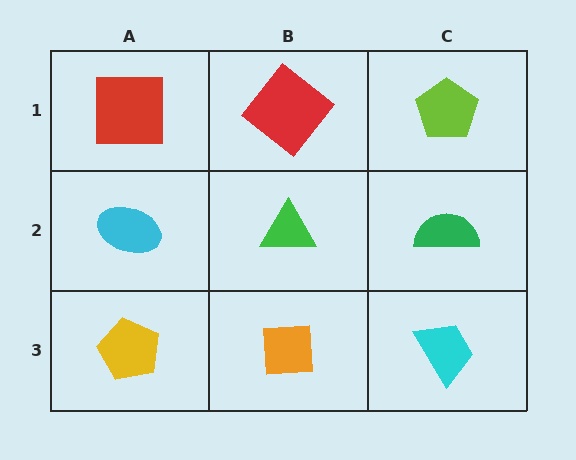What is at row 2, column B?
A green triangle.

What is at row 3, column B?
An orange square.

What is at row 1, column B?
A red diamond.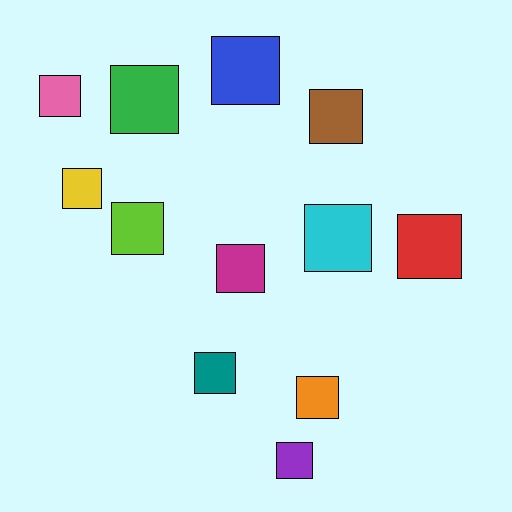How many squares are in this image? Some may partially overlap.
There are 12 squares.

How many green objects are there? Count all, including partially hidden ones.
There is 1 green object.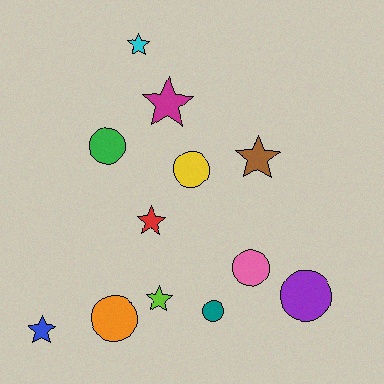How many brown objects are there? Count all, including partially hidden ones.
There is 1 brown object.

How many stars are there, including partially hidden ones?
There are 6 stars.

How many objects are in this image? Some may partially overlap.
There are 12 objects.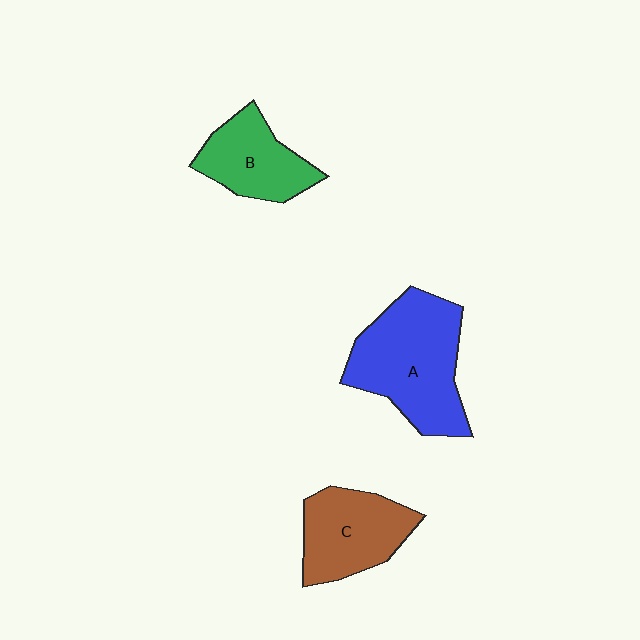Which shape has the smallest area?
Shape B (green).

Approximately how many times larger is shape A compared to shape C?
Approximately 1.5 times.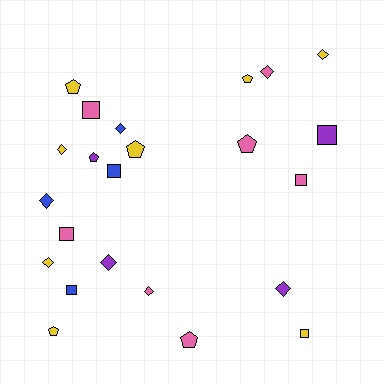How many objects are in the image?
There are 23 objects.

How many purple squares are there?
There is 1 purple square.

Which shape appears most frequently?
Diamond, with 9 objects.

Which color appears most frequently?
Yellow, with 8 objects.